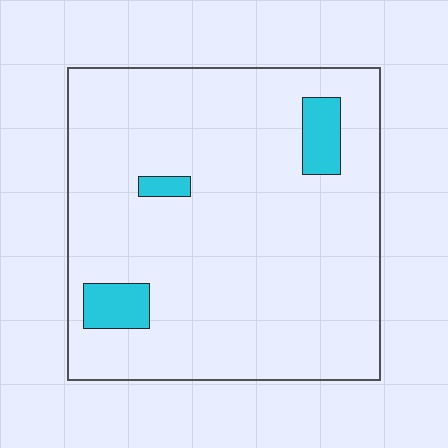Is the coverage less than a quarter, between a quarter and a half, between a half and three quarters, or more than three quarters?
Less than a quarter.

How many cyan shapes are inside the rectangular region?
3.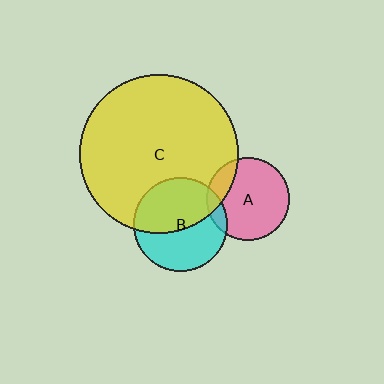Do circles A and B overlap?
Yes.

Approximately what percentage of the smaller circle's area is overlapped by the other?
Approximately 10%.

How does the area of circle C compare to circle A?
Approximately 3.7 times.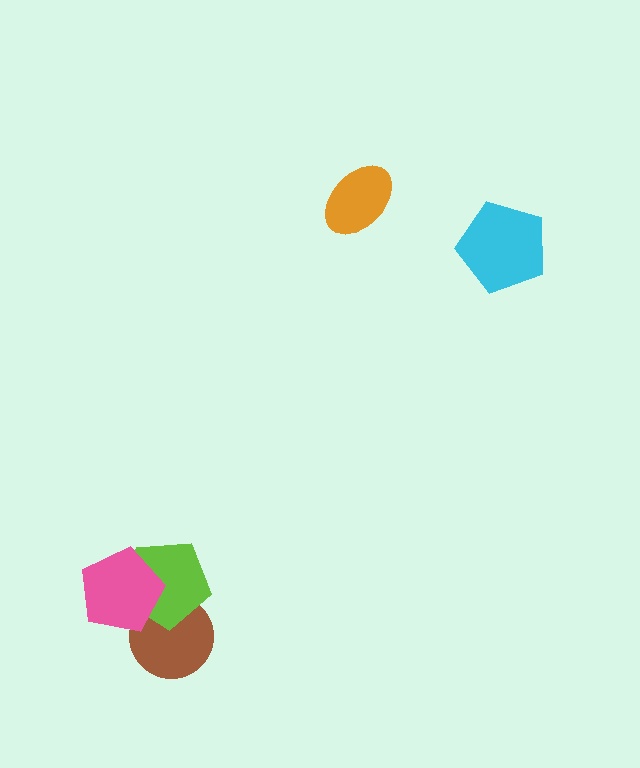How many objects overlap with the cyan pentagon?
0 objects overlap with the cyan pentagon.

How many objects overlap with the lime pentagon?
2 objects overlap with the lime pentagon.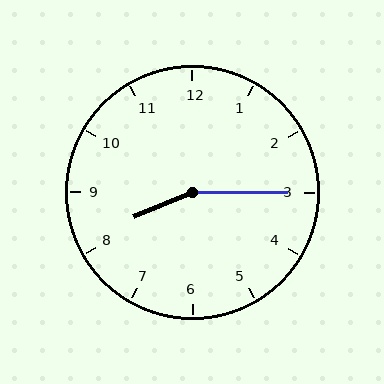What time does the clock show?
8:15.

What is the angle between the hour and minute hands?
Approximately 158 degrees.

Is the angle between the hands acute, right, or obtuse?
It is obtuse.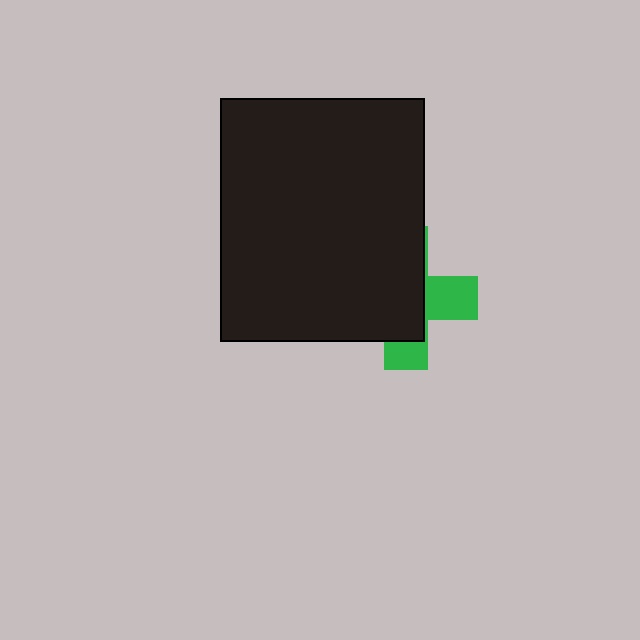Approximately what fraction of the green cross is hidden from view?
Roughly 66% of the green cross is hidden behind the black rectangle.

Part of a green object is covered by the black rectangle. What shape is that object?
It is a cross.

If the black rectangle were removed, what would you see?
You would see the complete green cross.